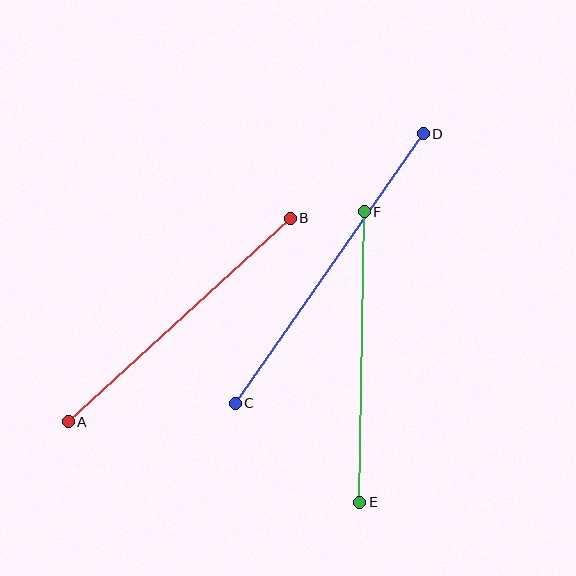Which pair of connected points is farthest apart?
Points C and D are farthest apart.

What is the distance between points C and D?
The distance is approximately 329 pixels.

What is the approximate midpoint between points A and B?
The midpoint is at approximately (179, 320) pixels.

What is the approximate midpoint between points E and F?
The midpoint is at approximately (362, 357) pixels.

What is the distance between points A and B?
The distance is approximately 302 pixels.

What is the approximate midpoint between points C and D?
The midpoint is at approximately (329, 269) pixels.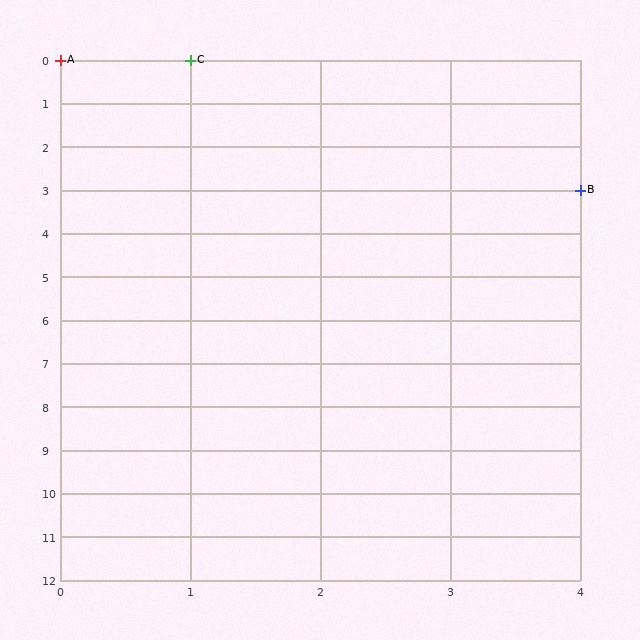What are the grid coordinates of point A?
Point A is at grid coordinates (0, 0).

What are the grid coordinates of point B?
Point B is at grid coordinates (4, 3).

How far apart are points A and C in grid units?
Points A and C are 1 column apart.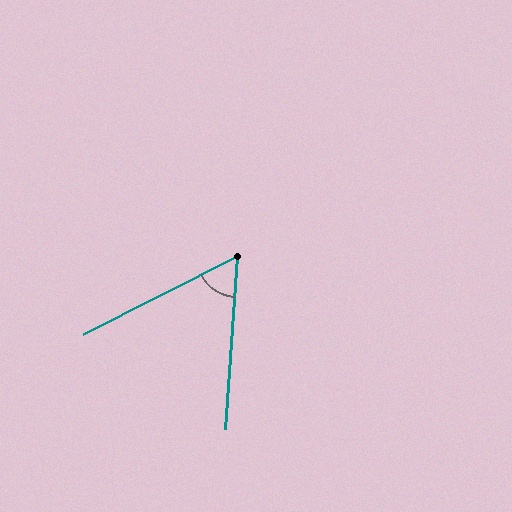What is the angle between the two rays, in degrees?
Approximately 60 degrees.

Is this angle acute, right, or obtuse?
It is acute.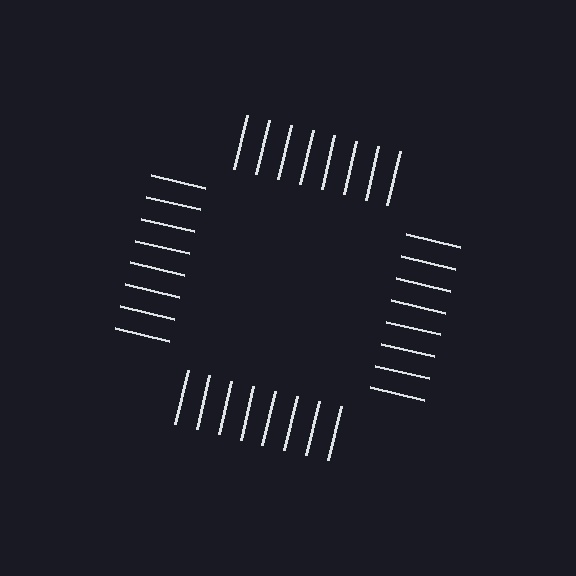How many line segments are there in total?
32 — 8 along each of the 4 edges.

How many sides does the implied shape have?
4 sides — the line-ends trace a square.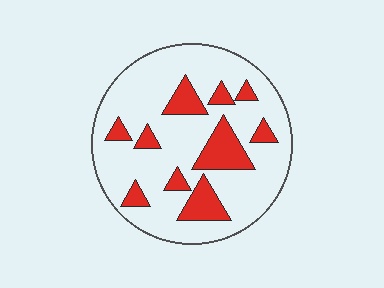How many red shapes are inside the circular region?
10.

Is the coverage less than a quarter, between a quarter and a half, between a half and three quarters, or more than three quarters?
Less than a quarter.